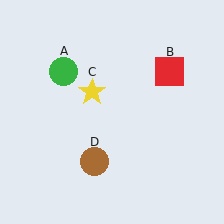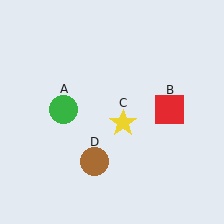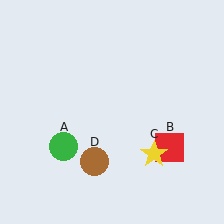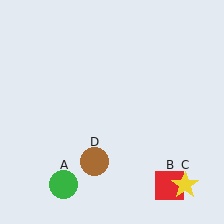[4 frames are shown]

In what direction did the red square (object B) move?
The red square (object B) moved down.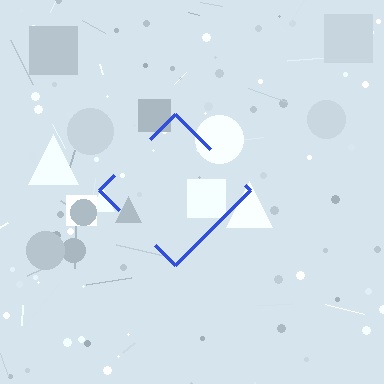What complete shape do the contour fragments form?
The contour fragments form a diamond.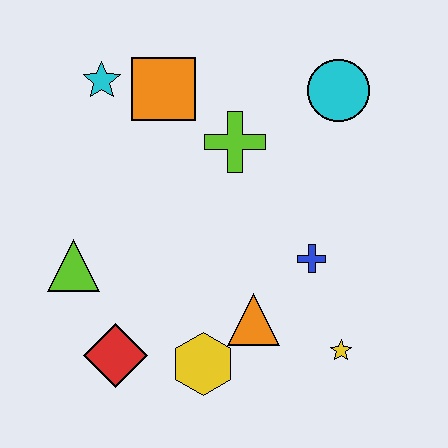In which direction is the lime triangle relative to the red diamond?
The lime triangle is above the red diamond.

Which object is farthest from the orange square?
The yellow star is farthest from the orange square.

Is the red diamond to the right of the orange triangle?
No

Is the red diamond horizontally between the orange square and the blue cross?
No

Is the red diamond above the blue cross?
No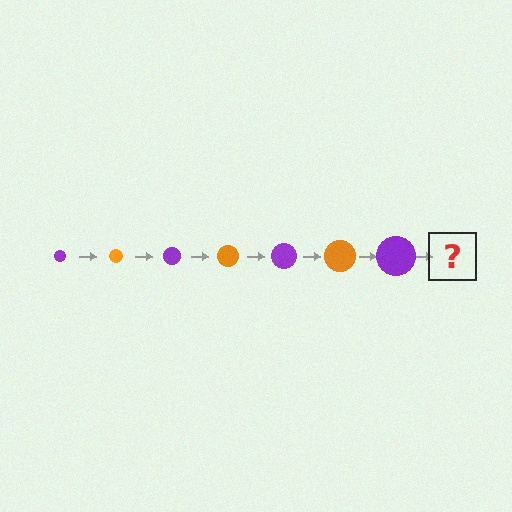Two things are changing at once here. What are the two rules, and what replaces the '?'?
The two rules are that the circle grows larger each step and the color cycles through purple and orange. The '?' should be an orange circle, larger than the previous one.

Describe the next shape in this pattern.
It should be an orange circle, larger than the previous one.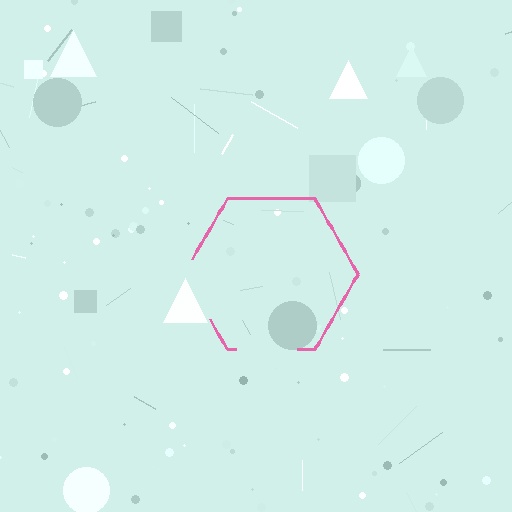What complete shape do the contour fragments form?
The contour fragments form a hexagon.